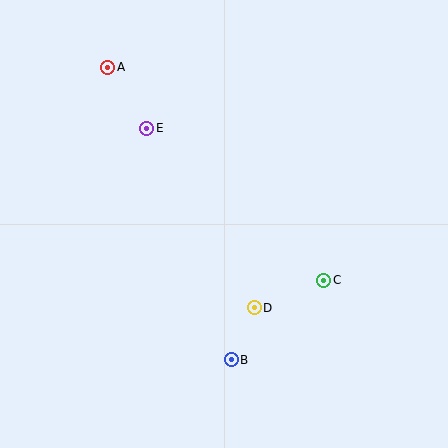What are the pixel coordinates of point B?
Point B is at (231, 360).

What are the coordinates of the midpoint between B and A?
The midpoint between B and A is at (170, 213).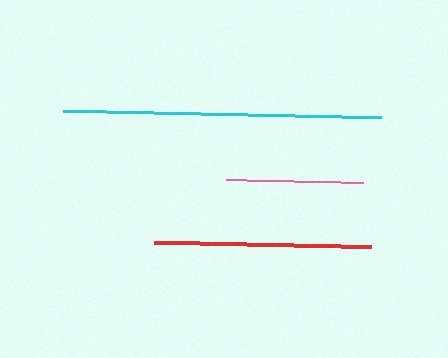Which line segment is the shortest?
The pink line is the shortest at approximately 137 pixels.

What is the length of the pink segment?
The pink segment is approximately 137 pixels long.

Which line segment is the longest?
The cyan line is the longest at approximately 318 pixels.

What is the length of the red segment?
The red segment is approximately 217 pixels long.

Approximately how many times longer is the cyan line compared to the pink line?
The cyan line is approximately 2.3 times the length of the pink line.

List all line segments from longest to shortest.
From longest to shortest: cyan, red, pink.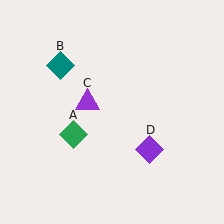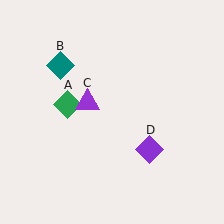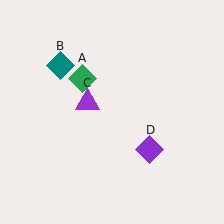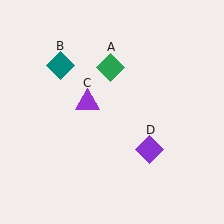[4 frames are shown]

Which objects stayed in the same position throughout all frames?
Teal diamond (object B) and purple triangle (object C) and purple diamond (object D) remained stationary.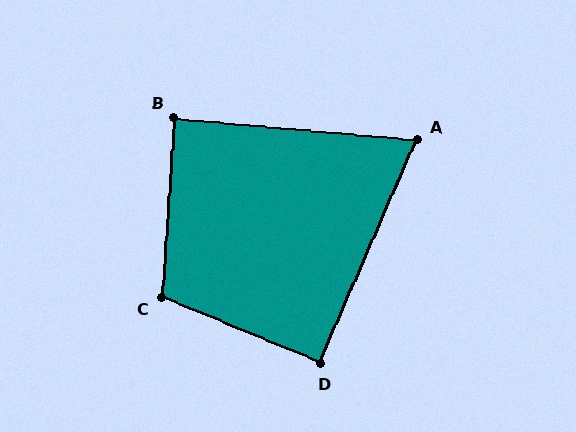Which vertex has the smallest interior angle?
A, at approximately 71 degrees.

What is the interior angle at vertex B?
Approximately 89 degrees (approximately right).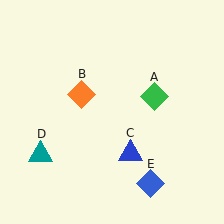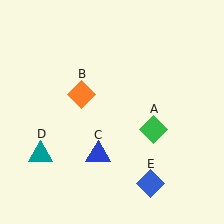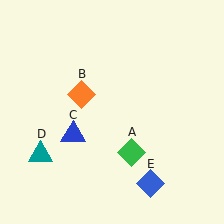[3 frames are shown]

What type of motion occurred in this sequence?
The green diamond (object A), blue triangle (object C) rotated clockwise around the center of the scene.